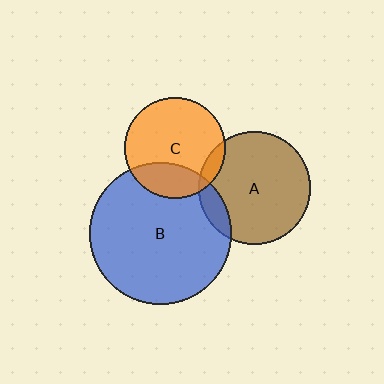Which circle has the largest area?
Circle B (blue).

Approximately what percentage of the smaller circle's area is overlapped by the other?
Approximately 25%.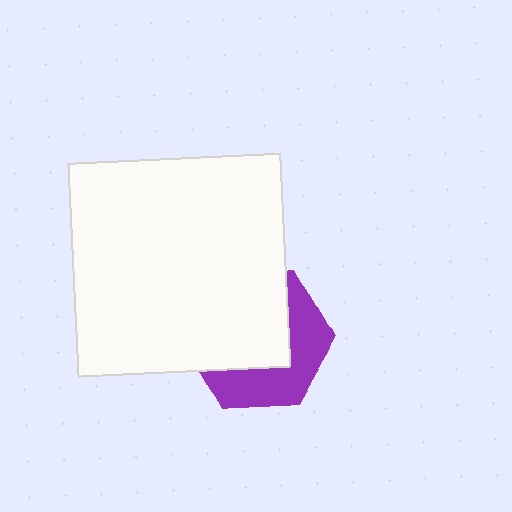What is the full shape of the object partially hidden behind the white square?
The partially hidden object is a purple hexagon.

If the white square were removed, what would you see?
You would see the complete purple hexagon.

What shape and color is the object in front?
The object in front is a white square.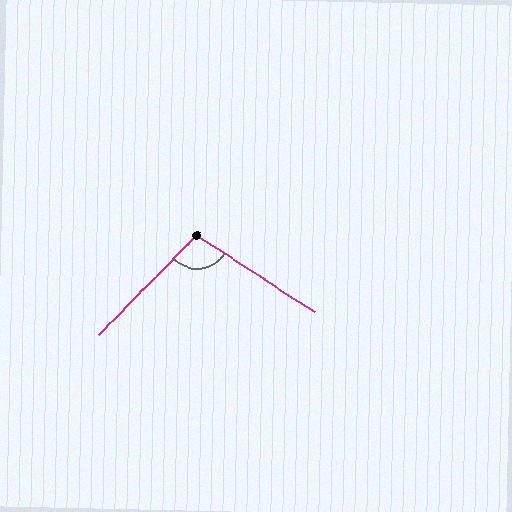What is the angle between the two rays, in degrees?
Approximately 101 degrees.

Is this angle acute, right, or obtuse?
It is obtuse.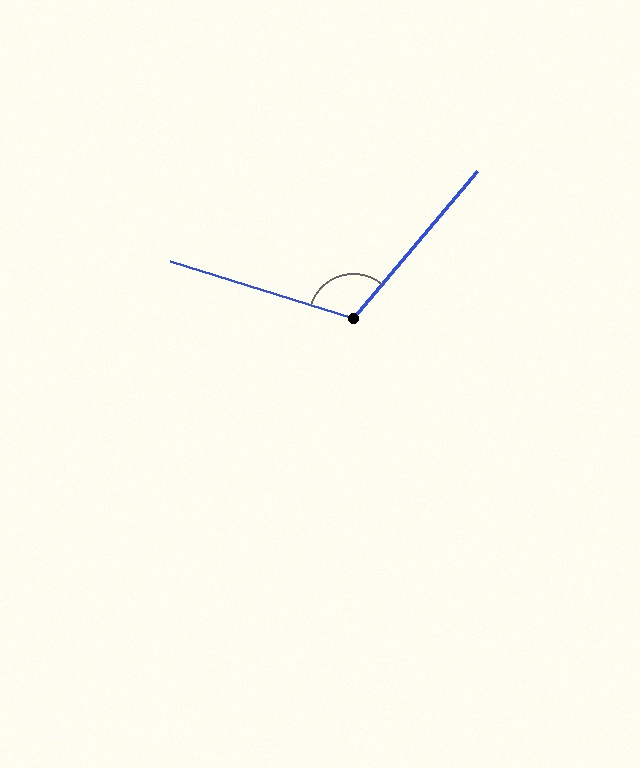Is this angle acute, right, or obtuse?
It is obtuse.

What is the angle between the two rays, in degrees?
Approximately 113 degrees.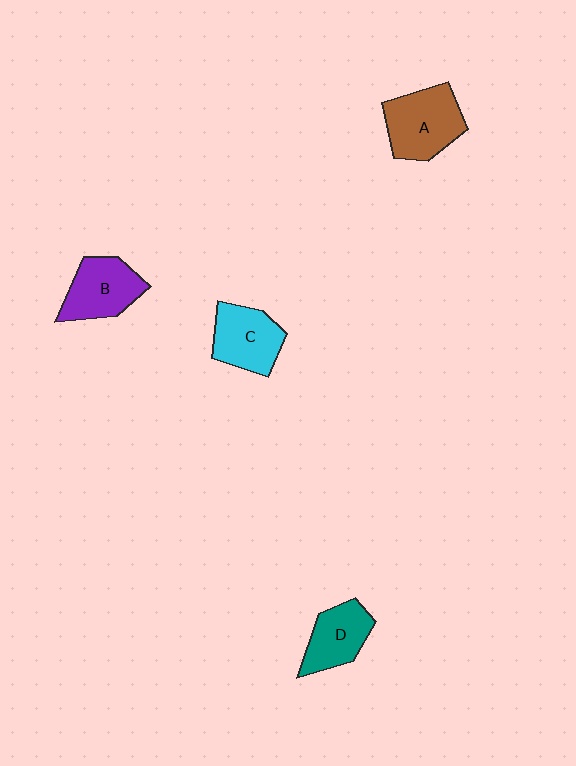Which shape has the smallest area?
Shape D (teal).